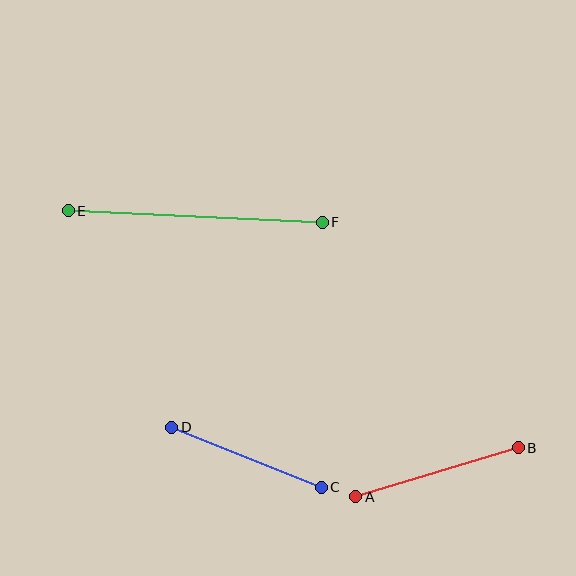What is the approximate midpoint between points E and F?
The midpoint is at approximately (195, 216) pixels.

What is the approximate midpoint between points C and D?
The midpoint is at approximately (247, 457) pixels.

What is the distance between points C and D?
The distance is approximately 161 pixels.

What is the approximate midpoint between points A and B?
The midpoint is at approximately (437, 472) pixels.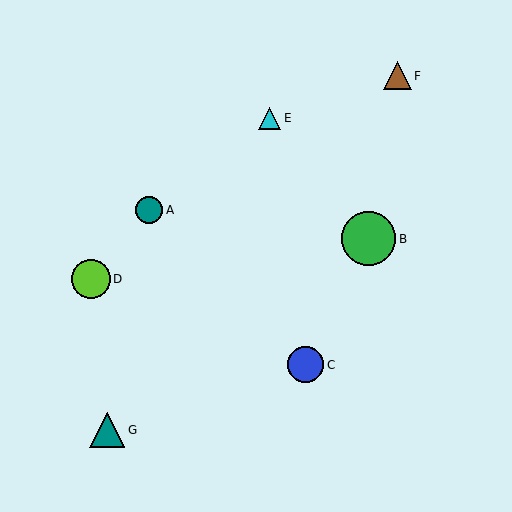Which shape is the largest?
The green circle (labeled B) is the largest.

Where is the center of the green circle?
The center of the green circle is at (369, 239).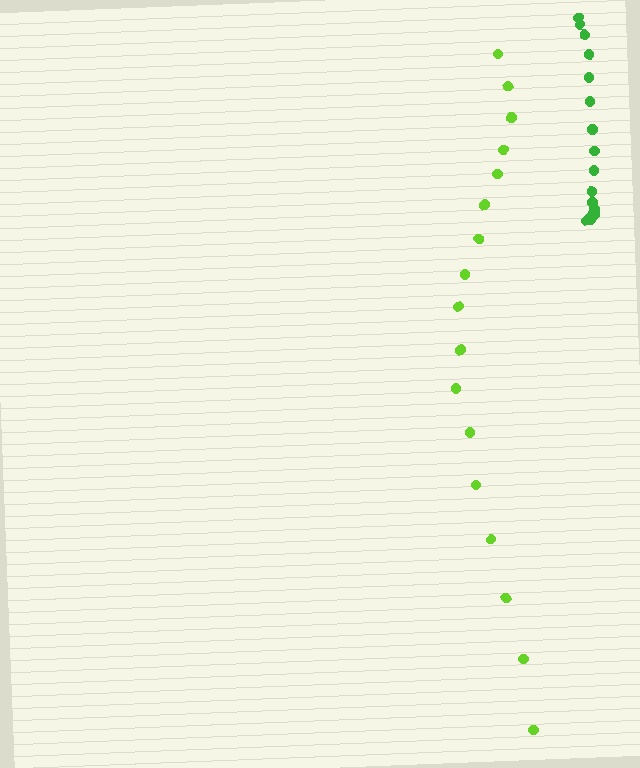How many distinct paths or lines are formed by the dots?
There are 2 distinct paths.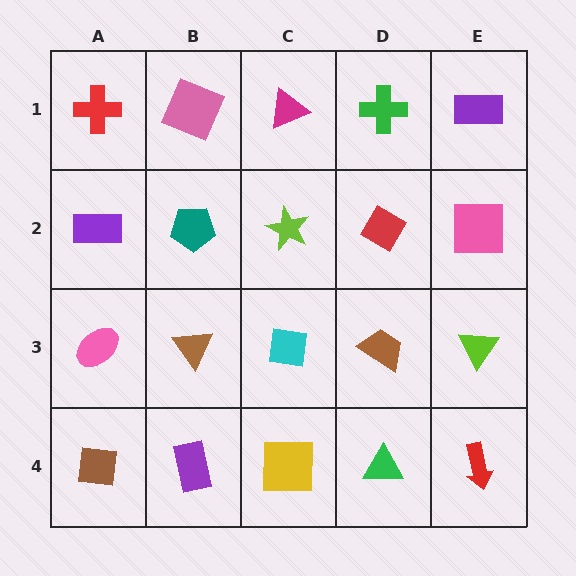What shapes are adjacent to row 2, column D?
A green cross (row 1, column D), a brown trapezoid (row 3, column D), a lime star (row 2, column C), a pink square (row 2, column E).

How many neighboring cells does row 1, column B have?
3.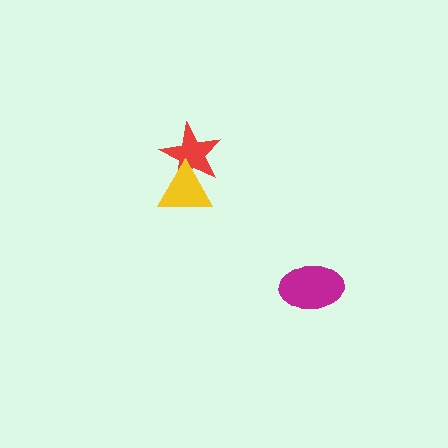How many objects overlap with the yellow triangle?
1 object overlaps with the yellow triangle.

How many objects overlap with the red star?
1 object overlaps with the red star.